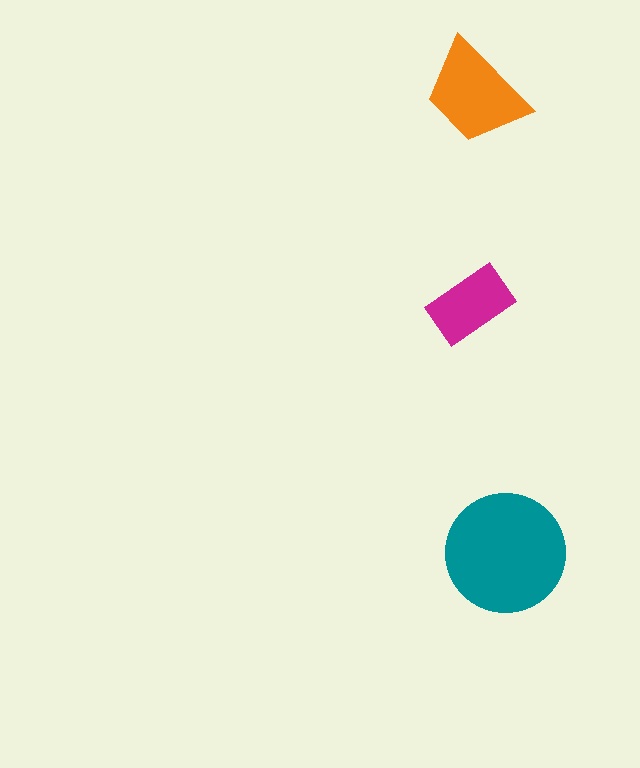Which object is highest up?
The orange trapezoid is topmost.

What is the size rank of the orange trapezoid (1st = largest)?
2nd.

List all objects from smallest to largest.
The magenta rectangle, the orange trapezoid, the teal circle.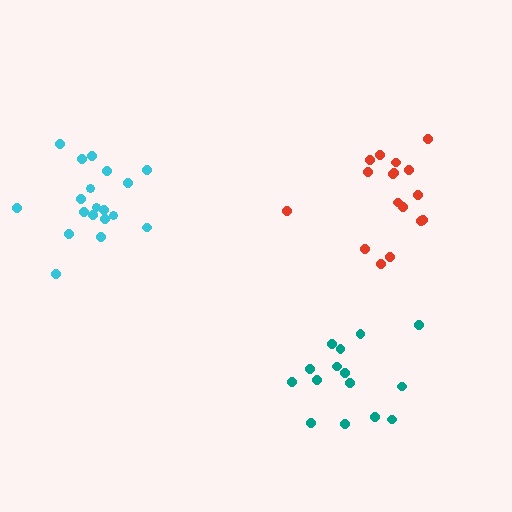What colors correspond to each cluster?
The clusters are colored: red, cyan, teal.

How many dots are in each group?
Group 1: 17 dots, Group 2: 19 dots, Group 3: 15 dots (51 total).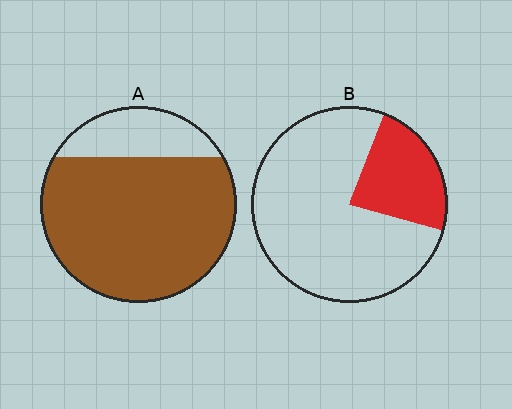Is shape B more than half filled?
No.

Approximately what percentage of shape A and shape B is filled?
A is approximately 80% and B is approximately 25%.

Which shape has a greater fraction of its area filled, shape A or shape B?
Shape A.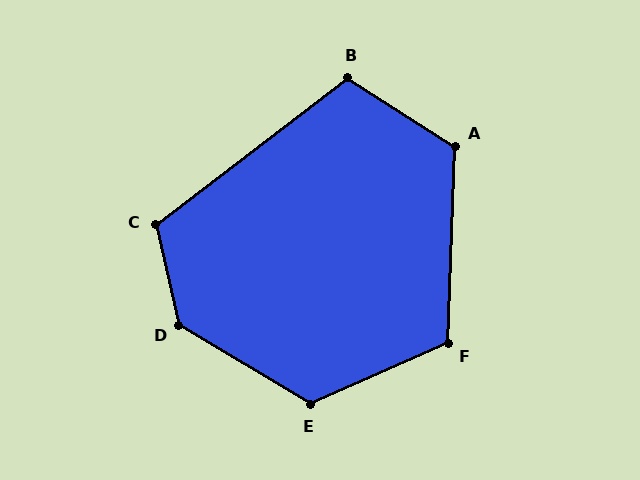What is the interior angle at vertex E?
Approximately 125 degrees (obtuse).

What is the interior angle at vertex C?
Approximately 115 degrees (obtuse).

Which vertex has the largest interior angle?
D, at approximately 134 degrees.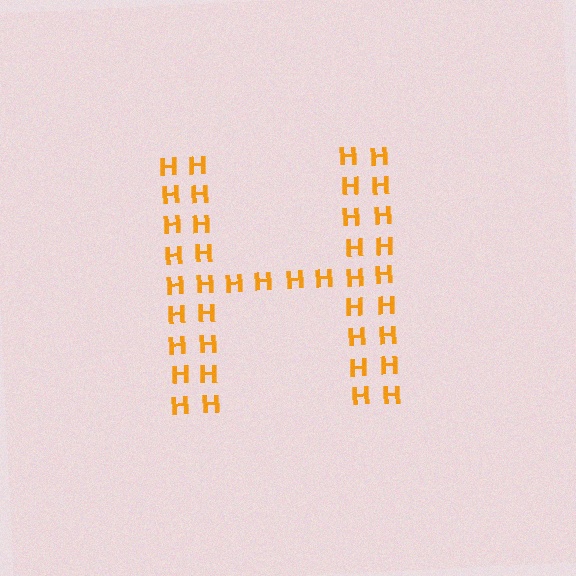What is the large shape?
The large shape is the letter H.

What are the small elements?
The small elements are letter H's.